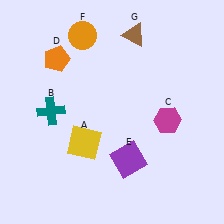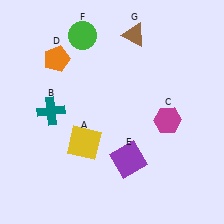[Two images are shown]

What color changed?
The circle (F) changed from orange in Image 1 to green in Image 2.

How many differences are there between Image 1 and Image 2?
There is 1 difference between the two images.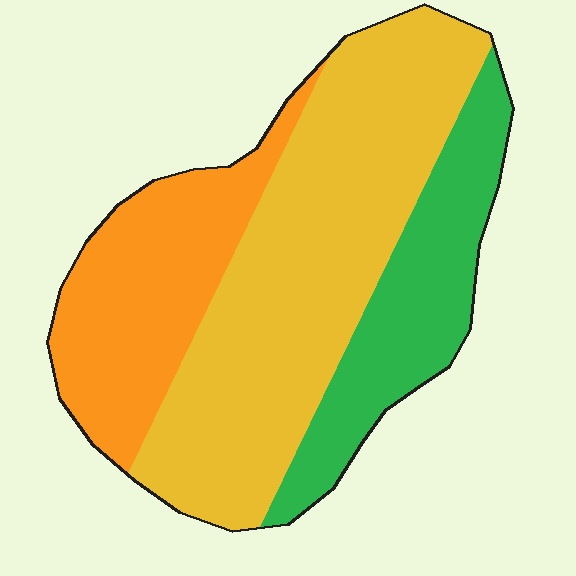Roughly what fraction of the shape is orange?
Orange covers around 25% of the shape.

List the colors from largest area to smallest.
From largest to smallest: yellow, orange, green.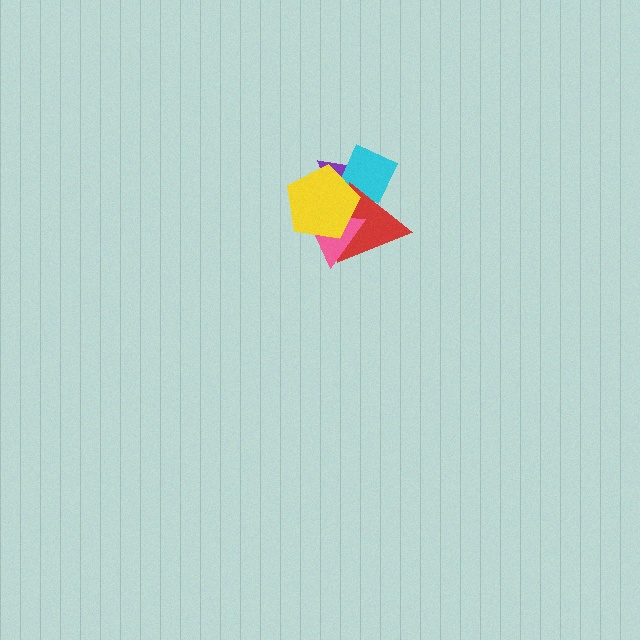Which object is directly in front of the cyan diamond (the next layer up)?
The red triangle is directly in front of the cyan diamond.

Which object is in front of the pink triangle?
The yellow pentagon is in front of the pink triangle.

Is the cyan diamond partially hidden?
Yes, it is partially covered by another shape.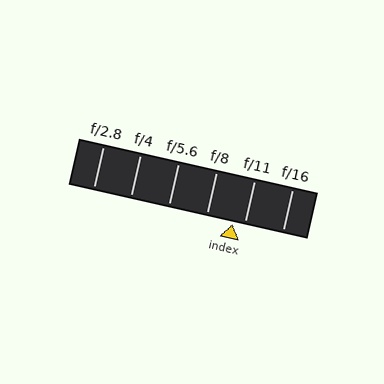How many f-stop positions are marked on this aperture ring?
There are 6 f-stop positions marked.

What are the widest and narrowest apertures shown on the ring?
The widest aperture shown is f/2.8 and the narrowest is f/16.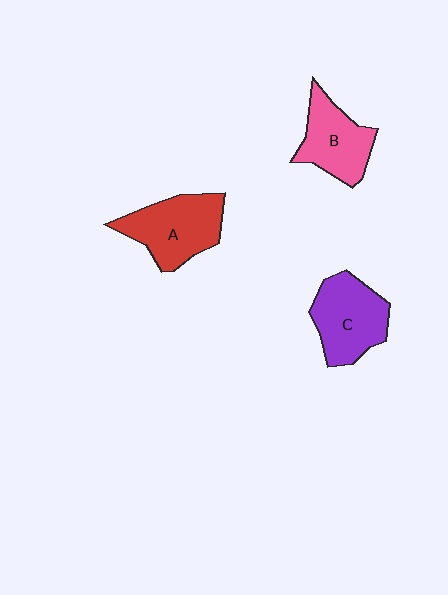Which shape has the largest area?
Shape A (red).